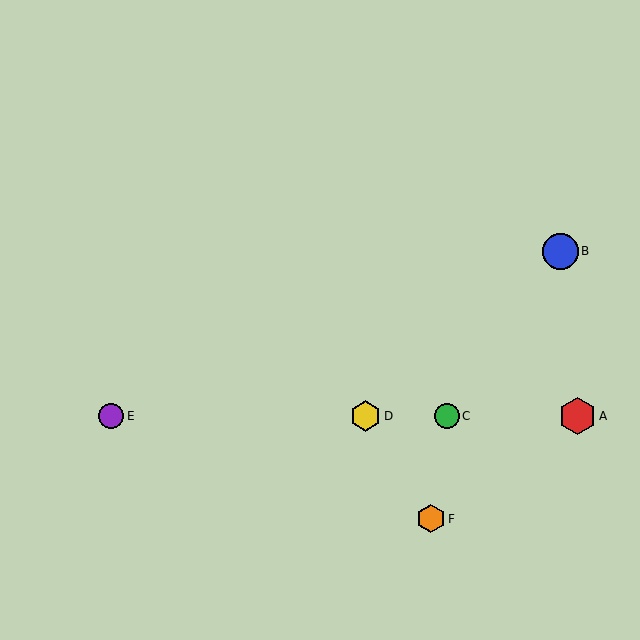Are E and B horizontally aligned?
No, E is at y≈416 and B is at y≈251.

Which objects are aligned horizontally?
Objects A, C, D, E are aligned horizontally.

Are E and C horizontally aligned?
Yes, both are at y≈416.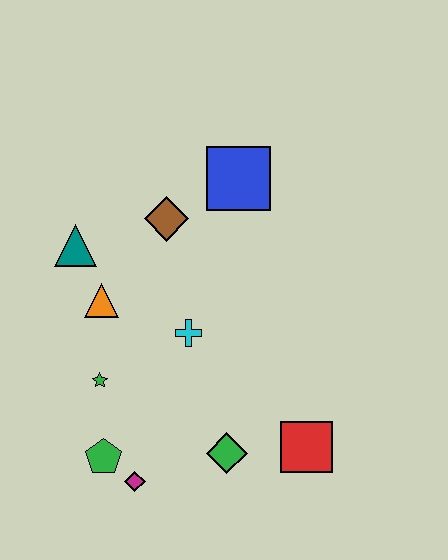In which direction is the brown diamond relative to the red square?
The brown diamond is above the red square.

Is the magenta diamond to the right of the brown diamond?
No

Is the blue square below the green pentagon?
No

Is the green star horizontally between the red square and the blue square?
No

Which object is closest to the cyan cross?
The orange triangle is closest to the cyan cross.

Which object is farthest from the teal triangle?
The red square is farthest from the teal triangle.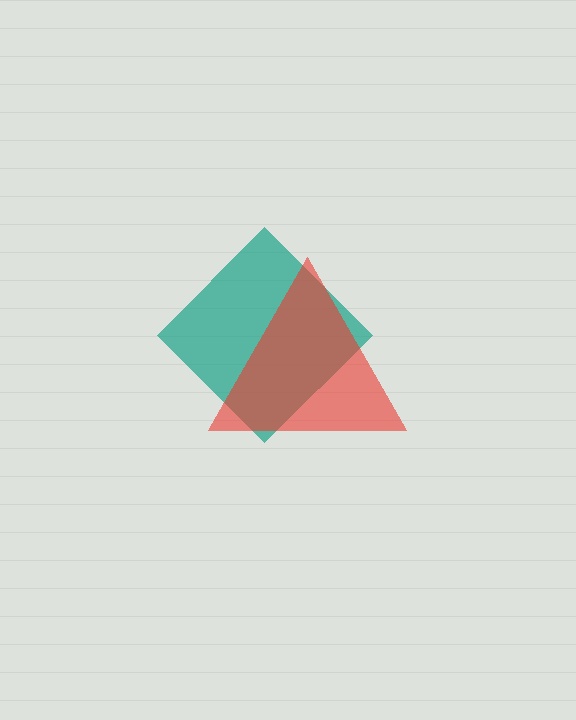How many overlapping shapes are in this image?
There are 2 overlapping shapes in the image.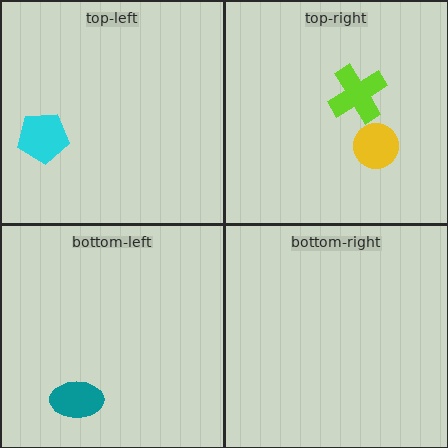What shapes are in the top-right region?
The yellow circle, the lime cross.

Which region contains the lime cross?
The top-right region.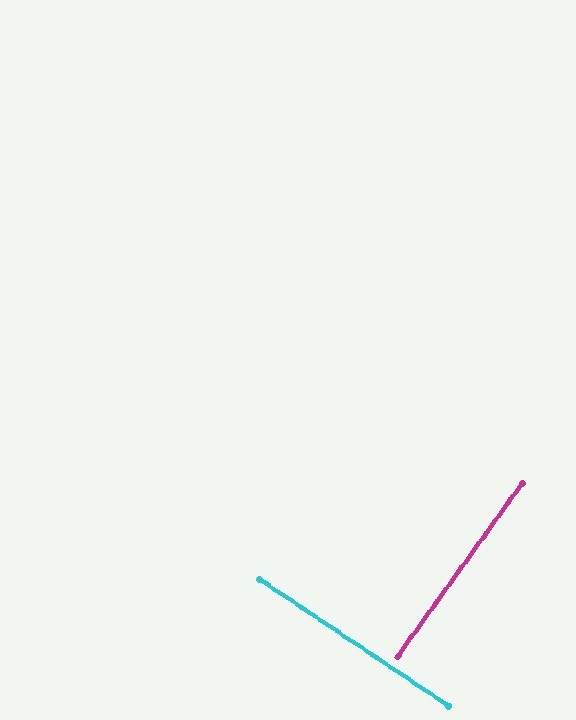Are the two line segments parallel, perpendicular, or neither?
Perpendicular — they meet at approximately 88°.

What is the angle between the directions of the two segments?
Approximately 88 degrees.